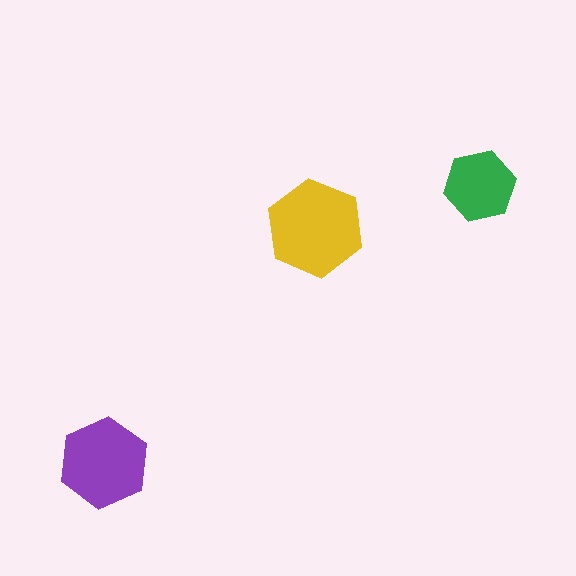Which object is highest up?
The green hexagon is topmost.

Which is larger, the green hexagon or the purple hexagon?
The purple one.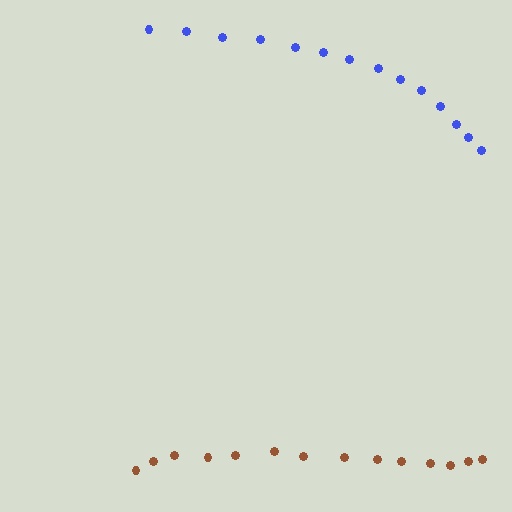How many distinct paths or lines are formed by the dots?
There are 2 distinct paths.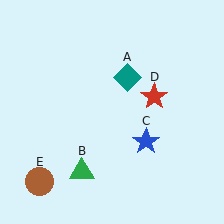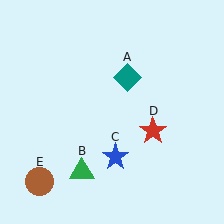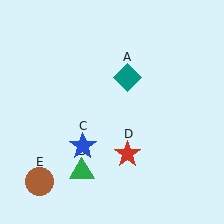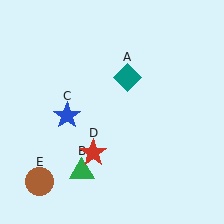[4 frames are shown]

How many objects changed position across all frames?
2 objects changed position: blue star (object C), red star (object D).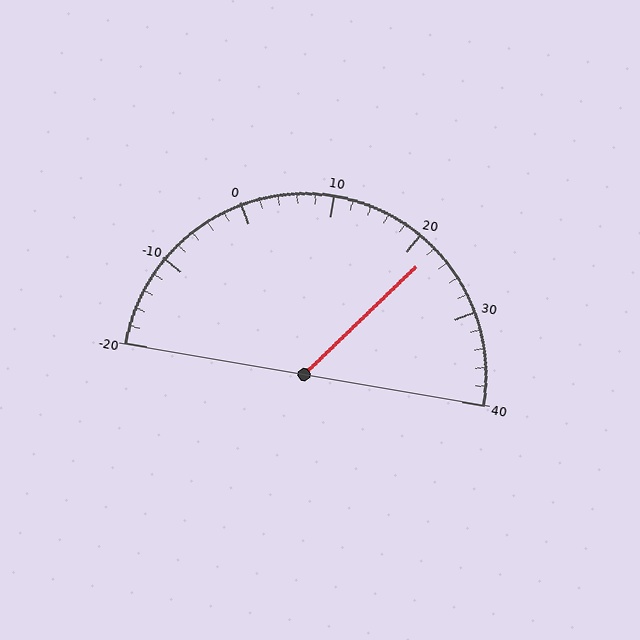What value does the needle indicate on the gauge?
The needle indicates approximately 22.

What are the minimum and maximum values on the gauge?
The gauge ranges from -20 to 40.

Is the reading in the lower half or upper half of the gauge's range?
The reading is in the upper half of the range (-20 to 40).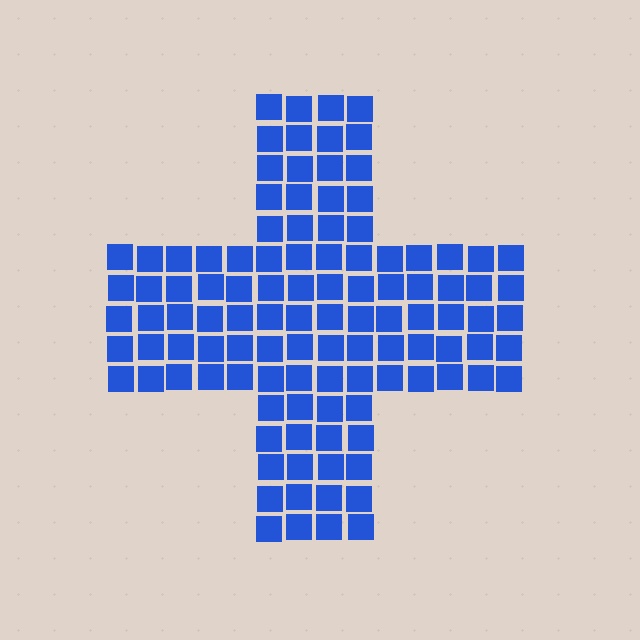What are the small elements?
The small elements are squares.